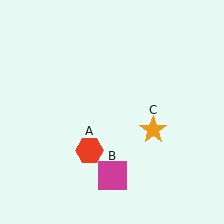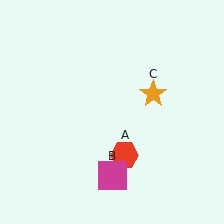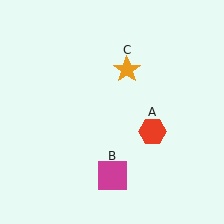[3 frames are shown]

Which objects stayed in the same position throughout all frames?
Magenta square (object B) remained stationary.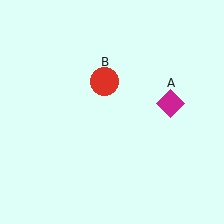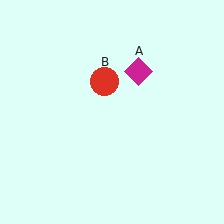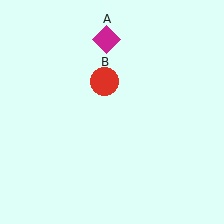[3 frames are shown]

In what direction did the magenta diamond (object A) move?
The magenta diamond (object A) moved up and to the left.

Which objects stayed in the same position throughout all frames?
Red circle (object B) remained stationary.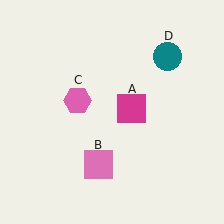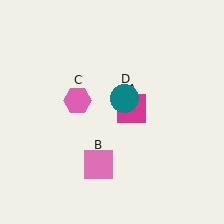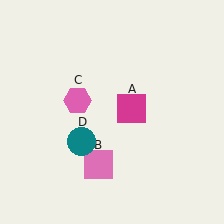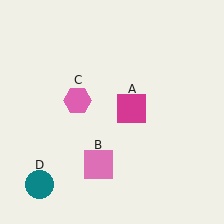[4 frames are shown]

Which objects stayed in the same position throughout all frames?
Magenta square (object A) and pink square (object B) and pink hexagon (object C) remained stationary.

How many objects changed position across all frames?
1 object changed position: teal circle (object D).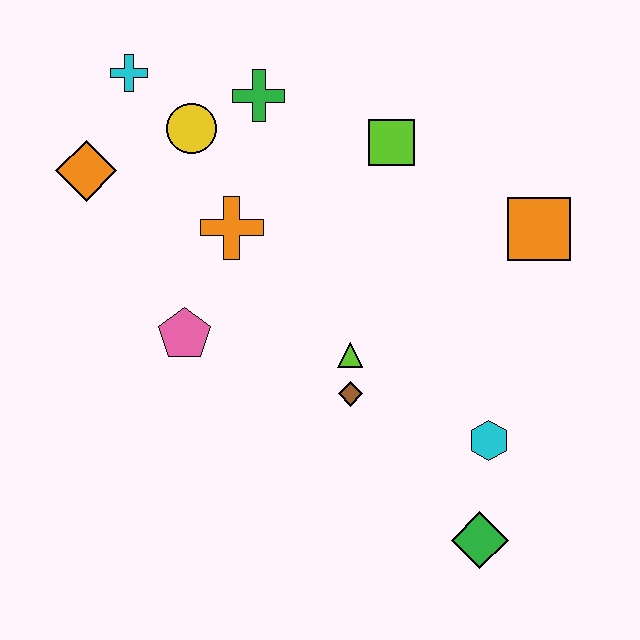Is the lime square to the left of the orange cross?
No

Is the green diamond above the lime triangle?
No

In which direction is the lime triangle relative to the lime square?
The lime triangle is below the lime square.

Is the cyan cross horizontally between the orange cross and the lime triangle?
No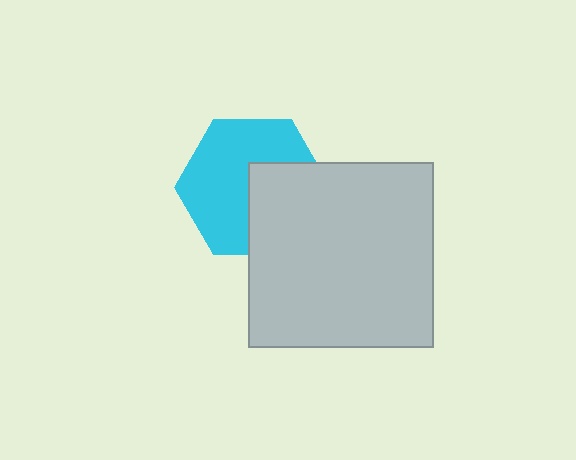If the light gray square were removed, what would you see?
You would see the complete cyan hexagon.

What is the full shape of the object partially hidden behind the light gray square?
The partially hidden object is a cyan hexagon.